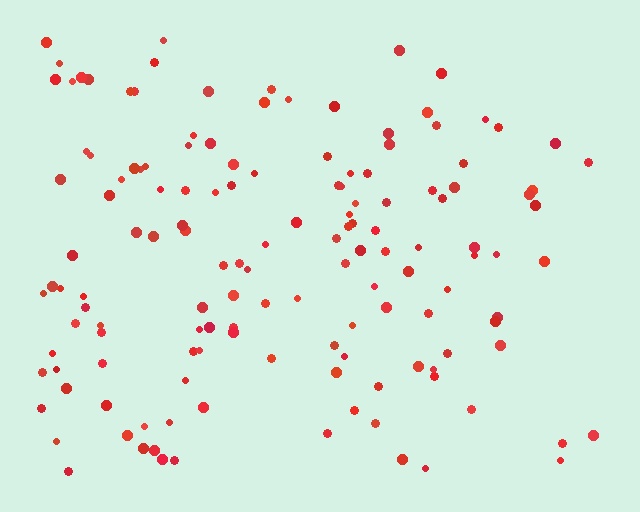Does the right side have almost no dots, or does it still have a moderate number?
Still a moderate number, just noticeably fewer than the left.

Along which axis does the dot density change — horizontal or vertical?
Horizontal.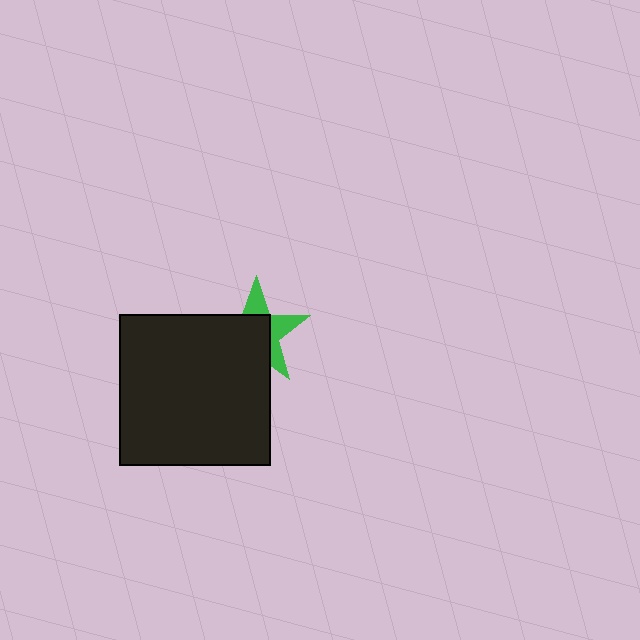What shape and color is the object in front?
The object in front is a black square.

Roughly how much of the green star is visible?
A small part of it is visible (roughly 39%).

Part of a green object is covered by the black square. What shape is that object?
It is a star.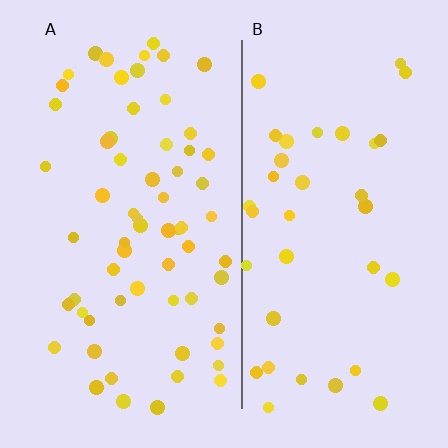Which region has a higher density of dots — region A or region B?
A (the left).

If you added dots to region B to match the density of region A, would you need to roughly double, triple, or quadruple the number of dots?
Approximately double.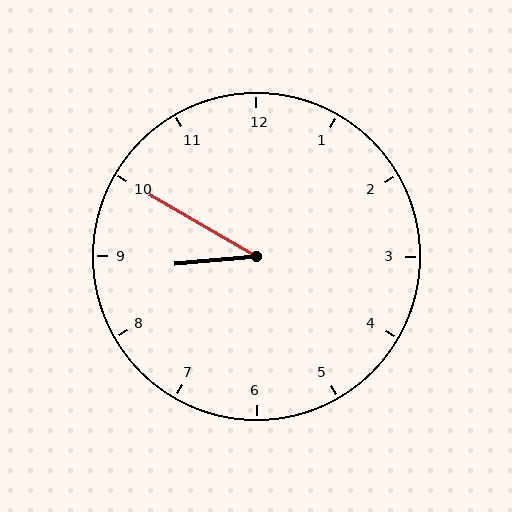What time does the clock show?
8:50.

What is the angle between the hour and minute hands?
Approximately 35 degrees.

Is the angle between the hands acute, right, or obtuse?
It is acute.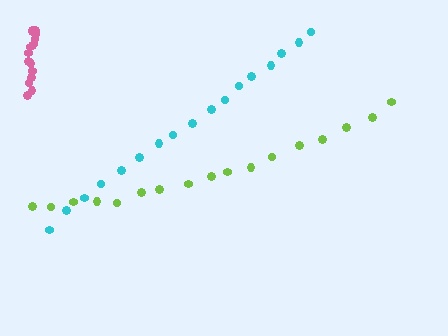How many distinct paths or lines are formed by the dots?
There are 3 distinct paths.